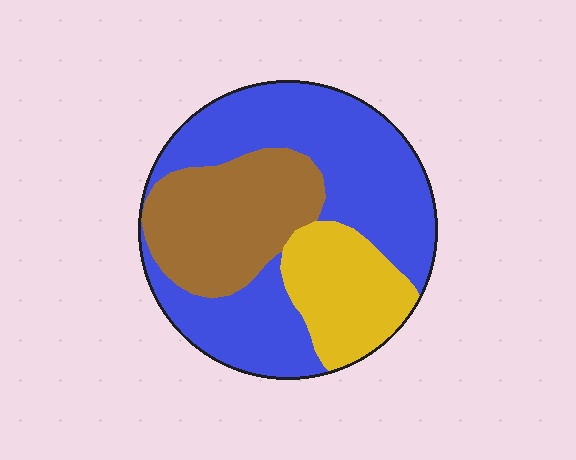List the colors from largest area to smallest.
From largest to smallest: blue, brown, yellow.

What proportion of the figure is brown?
Brown takes up about one quarter (1/4) of the figure.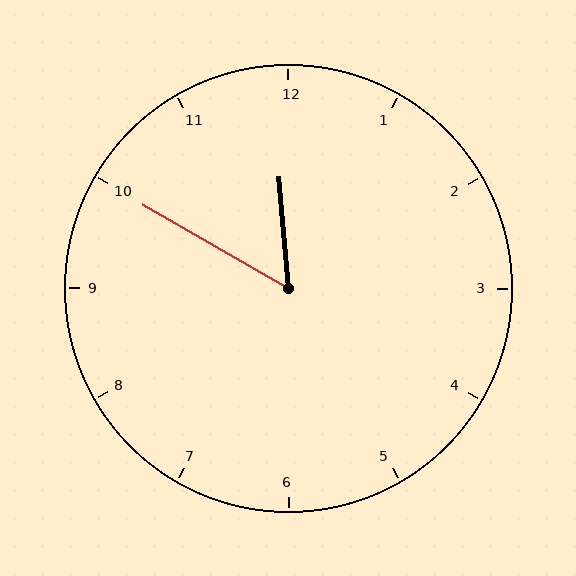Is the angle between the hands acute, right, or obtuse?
It is acute.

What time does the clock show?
11:50.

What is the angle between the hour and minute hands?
Approximately 55 degrees.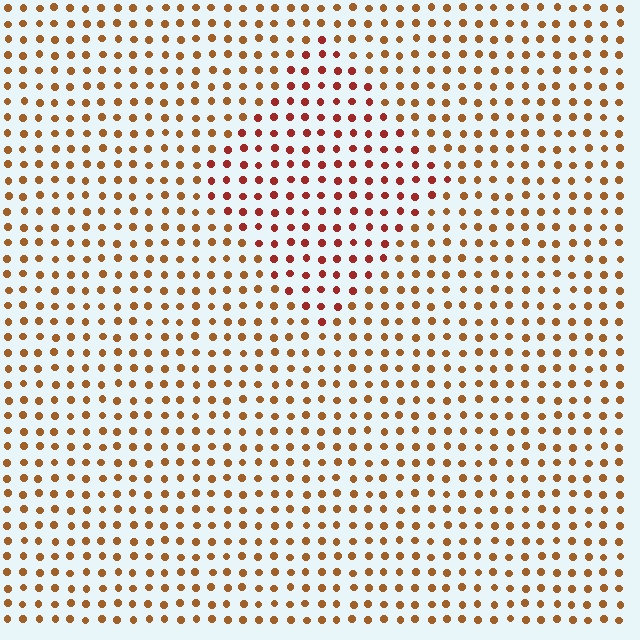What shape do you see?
I see a diamond.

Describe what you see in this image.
The image is filled with small brown elements in a uniform arrangement. A diamond-shaped region is visible where the elements are tinted to a slightly different hue, forming a subtle color boundary.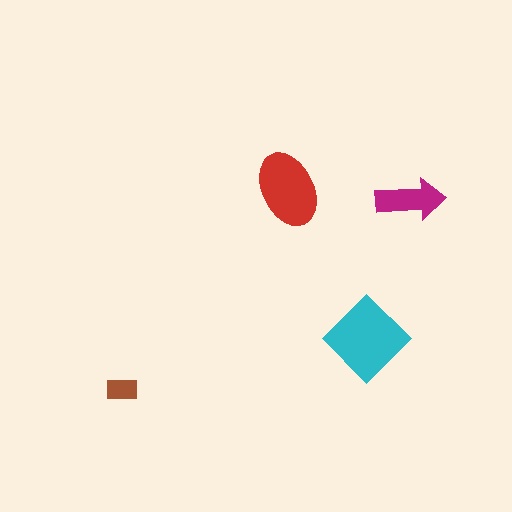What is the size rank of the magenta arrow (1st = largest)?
3rd.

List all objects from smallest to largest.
The brown rectangle, the magenta arrow, the red ellipse, the cyan diamond.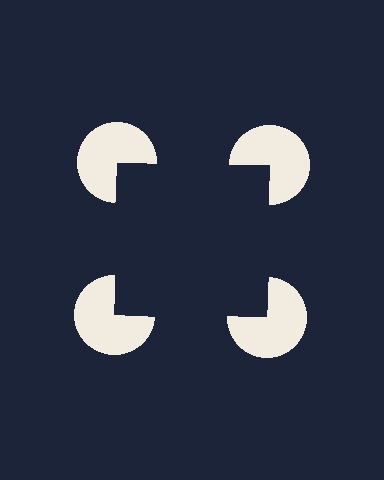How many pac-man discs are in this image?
There are 4 — one at each vertex of the illusory square.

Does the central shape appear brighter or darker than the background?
It typically appears slightly darker than the background, even though no actual brightness change is drawn.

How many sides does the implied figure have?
4 sides.